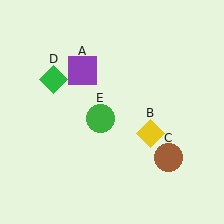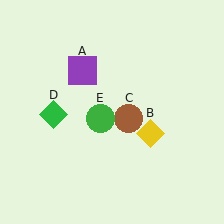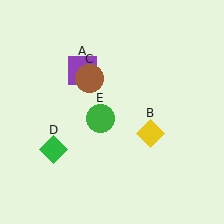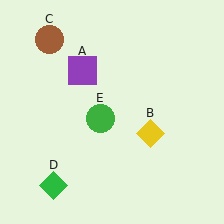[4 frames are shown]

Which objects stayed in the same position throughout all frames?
Purple square (object A) and yellow diamond (object B) and green circle (object E) remained stationary.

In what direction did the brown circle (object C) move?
The brown circle (object C) moved up and to the left.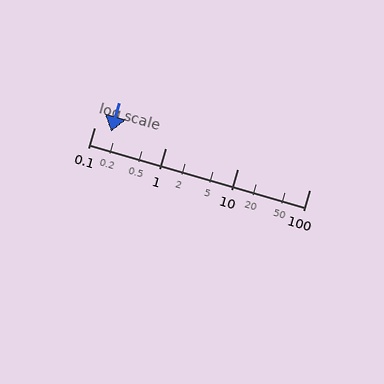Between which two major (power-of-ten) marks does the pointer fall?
The pointer is between 0.1 and 1.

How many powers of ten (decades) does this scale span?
The scale spans 3 decades, from 0.1 to 100.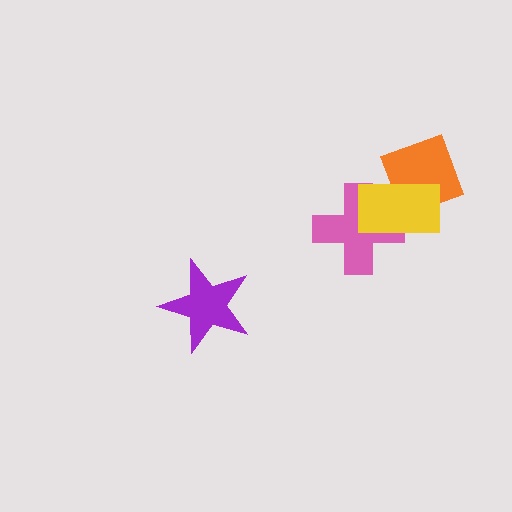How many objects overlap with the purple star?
0 objects overlap with the purple star.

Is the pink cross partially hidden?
Yes, it is partially covered by another shape.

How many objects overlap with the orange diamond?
1 object overlaps with the orange diamond.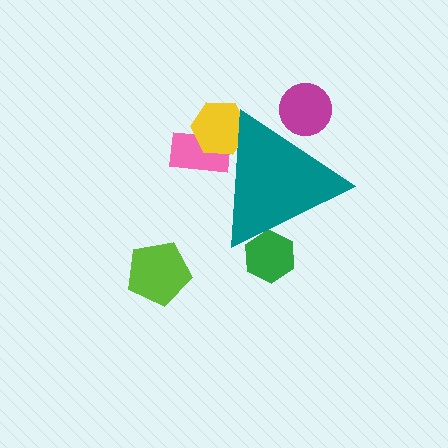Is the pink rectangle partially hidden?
Yes, the pink rectangle is partially hidden behind the teal triangle.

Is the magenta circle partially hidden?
Yes, the magenta circle is partially hidden behind the teal triangle.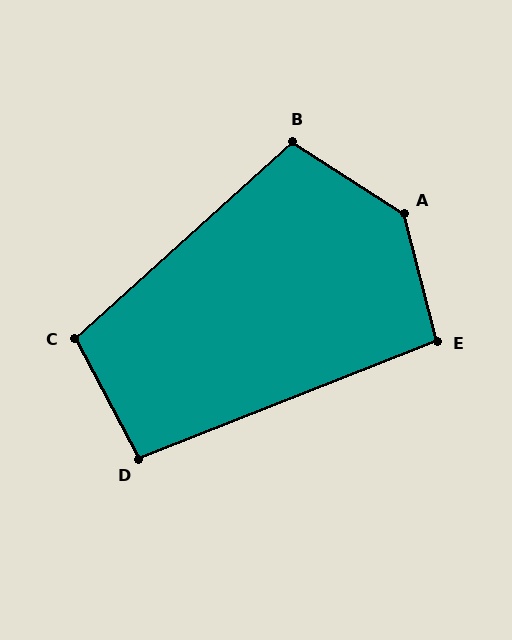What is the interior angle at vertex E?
Approximately 97 degrees (obtuse).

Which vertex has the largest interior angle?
A, at approximately 137 degrees.